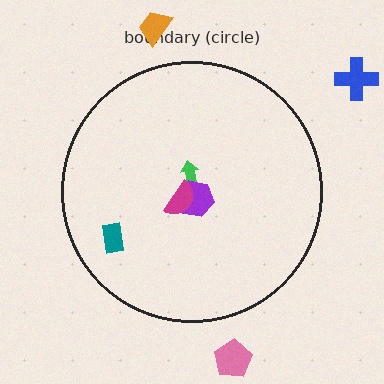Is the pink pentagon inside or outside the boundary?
Outside.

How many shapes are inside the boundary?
4 inside, 3 outside.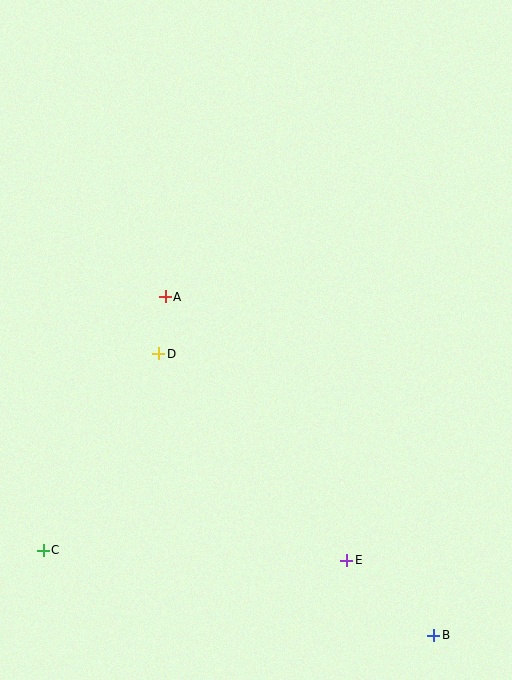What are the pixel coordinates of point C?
Point C is at (43, 550).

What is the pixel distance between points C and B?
The distance between C and B is 400 pixels.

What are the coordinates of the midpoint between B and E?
The midpoint between B and E is at (390, 598).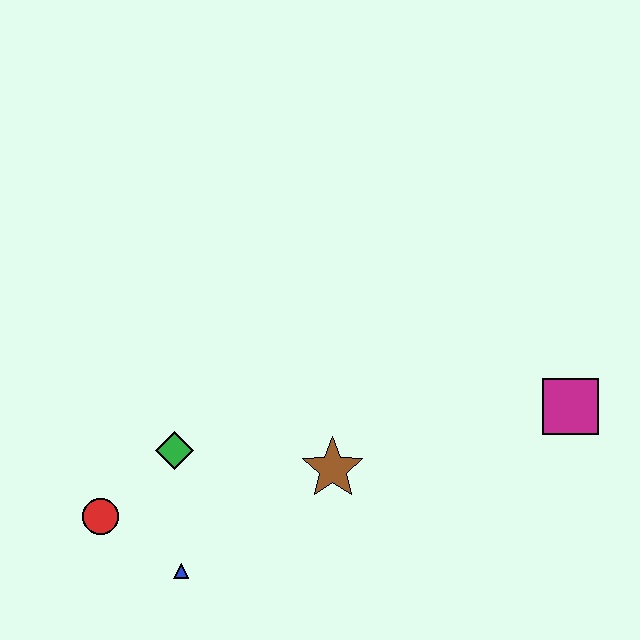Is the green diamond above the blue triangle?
Yes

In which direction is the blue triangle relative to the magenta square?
The blue triangle is to the left of the magenta square.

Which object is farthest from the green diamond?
The magenta square is farthest from the green diamond.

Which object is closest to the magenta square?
The brown star is closest to the magenta square.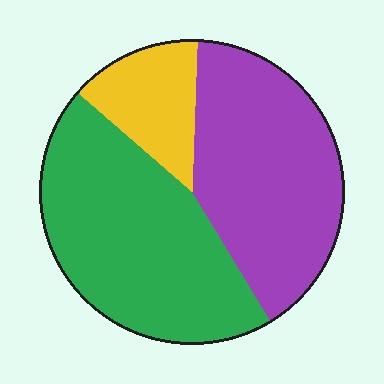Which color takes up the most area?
Green, at roughly 45%.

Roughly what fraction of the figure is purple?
Purple covers roughly 40% of the figure.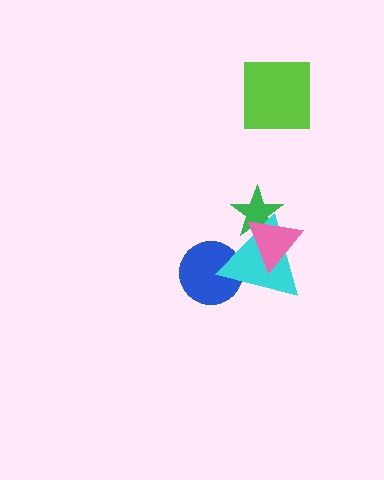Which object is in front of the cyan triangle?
The pink triangle is in front of the cyan triangle.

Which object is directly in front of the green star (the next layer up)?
The cyan triangle is directly in front of the green star.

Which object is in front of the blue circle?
The cyan triangle is in front of the blue circle.